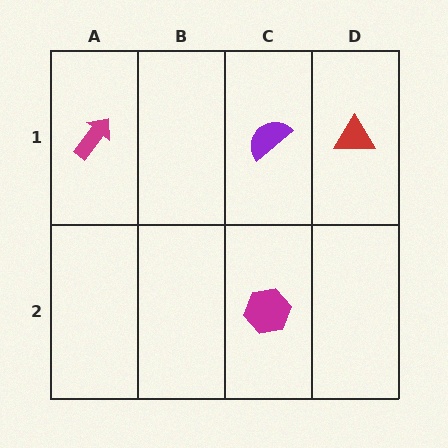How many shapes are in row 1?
3 shapes.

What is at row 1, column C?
A purple semicircle.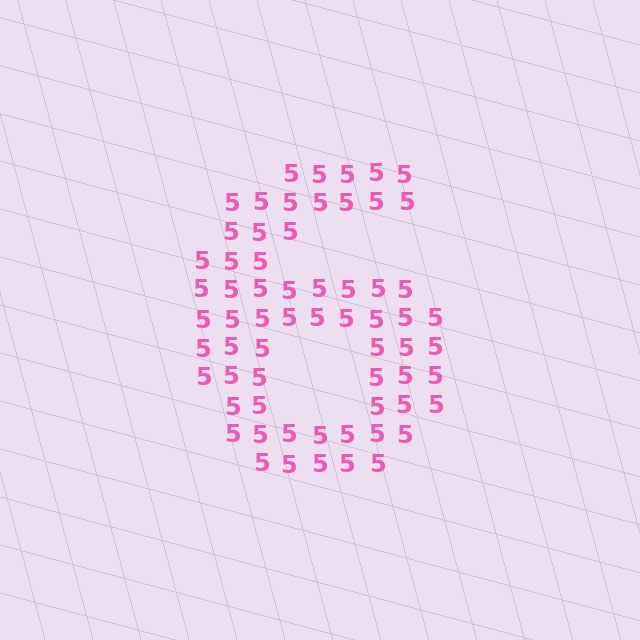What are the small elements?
The small elements are digit 5's.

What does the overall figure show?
The overall figure shows the digit 6.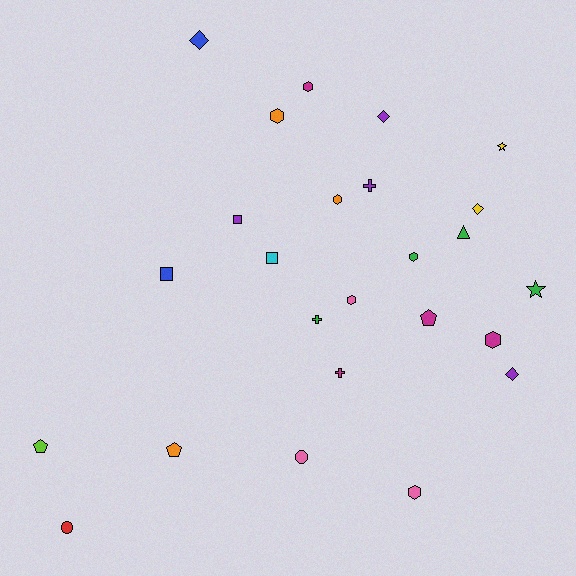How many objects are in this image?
There are 25 objects.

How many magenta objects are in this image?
There are 4 magenta objects.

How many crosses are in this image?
There are 3 crosses.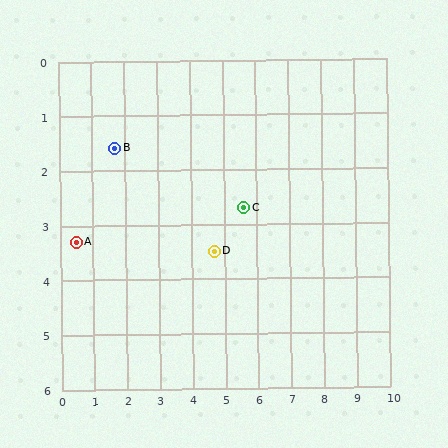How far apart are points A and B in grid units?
Points A and B are about 2.1 grid units apart.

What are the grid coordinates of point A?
Point A is at approximately (0.5, 3.3).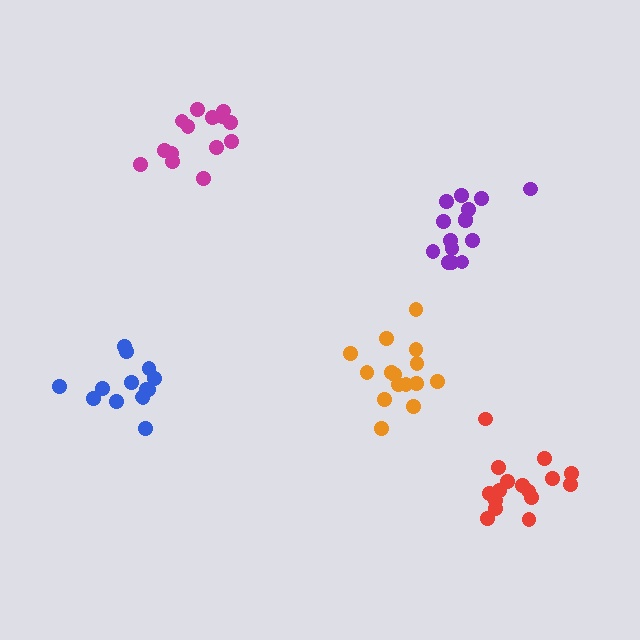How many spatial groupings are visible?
There are 5 spatial groupings.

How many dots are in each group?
Group 1: 15 dots, Group 2: 16 dots, Group 3: 14 dots, Group 4: 14 dots, Group 5: 15 dots (74 total).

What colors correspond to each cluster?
The clusters are colored: purple, red, blue, magenta, orange.